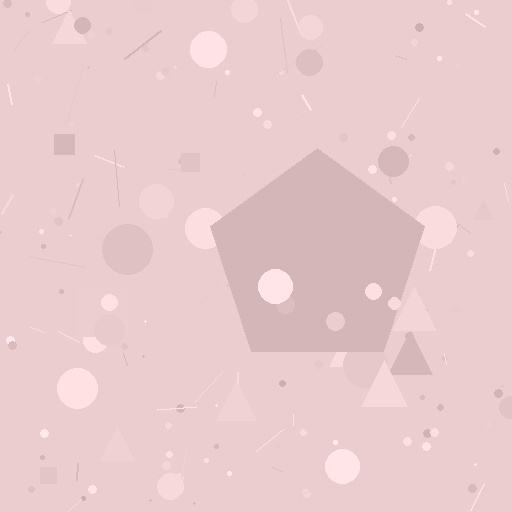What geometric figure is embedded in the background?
A pentagon is embedded in the background.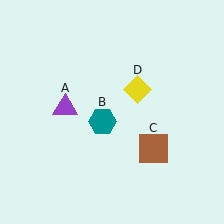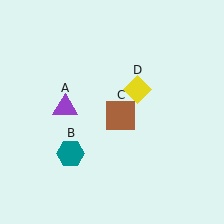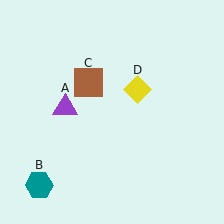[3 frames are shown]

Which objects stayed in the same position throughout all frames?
Purple triangle (object A) and yellow diamond (object D) remained stationary.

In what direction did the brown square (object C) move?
The brown square (object C) moved up and to the left.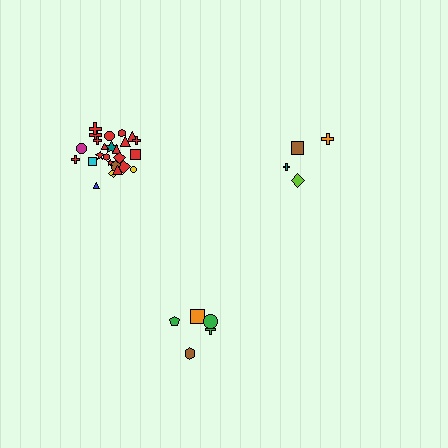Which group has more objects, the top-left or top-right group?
The top-left group.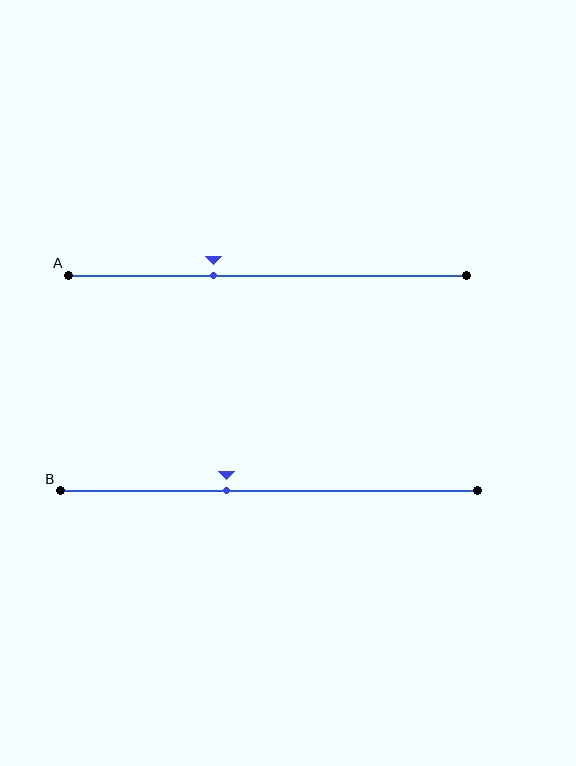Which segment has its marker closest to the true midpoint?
Segment B has its marker closest to the true midpoint.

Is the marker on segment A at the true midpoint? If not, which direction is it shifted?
No, the marker on segment A is shifted to the left by about 14% of the segment length.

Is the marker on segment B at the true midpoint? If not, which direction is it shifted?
No, the marker on segment B is shifted to the left by about 10% of the segment length.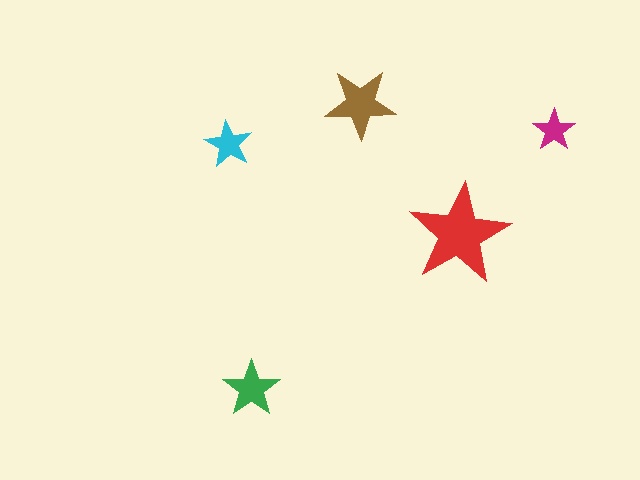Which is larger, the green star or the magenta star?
The green one.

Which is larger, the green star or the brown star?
The brown one.